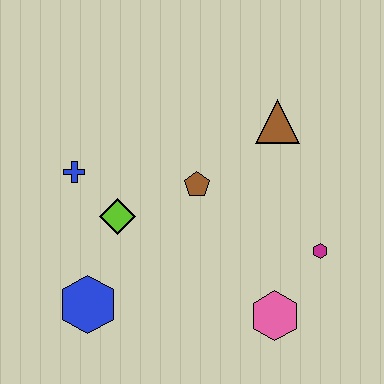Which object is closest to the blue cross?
The lime diamond is closest to the blue cross.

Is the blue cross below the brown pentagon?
No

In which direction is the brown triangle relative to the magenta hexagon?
The brown triangle is above the magenta hexagon.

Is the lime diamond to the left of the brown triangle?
Yes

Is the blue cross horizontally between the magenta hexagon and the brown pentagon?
No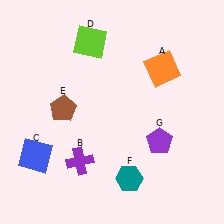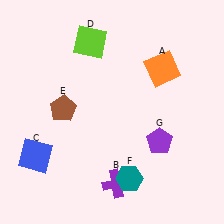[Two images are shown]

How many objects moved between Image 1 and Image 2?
1 object moved between the two images.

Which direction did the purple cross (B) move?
The purple cross (B) moved right.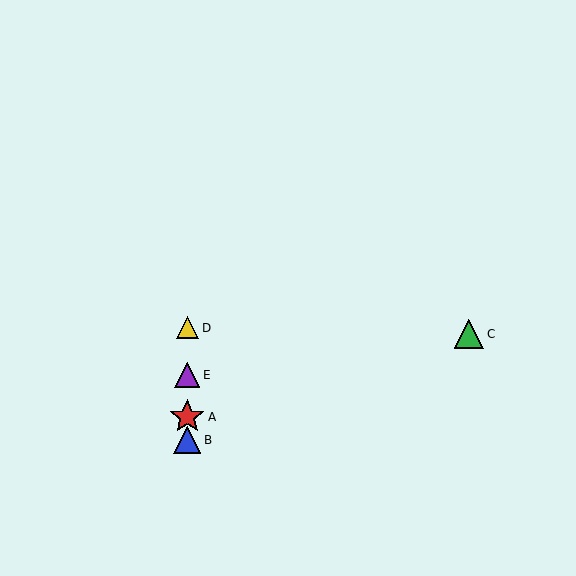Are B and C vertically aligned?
No, B is at x≈187 and C is at x≈469.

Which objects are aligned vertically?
Objects A, B, D, E are aligned vertically.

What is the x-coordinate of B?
Object B is at x≈187.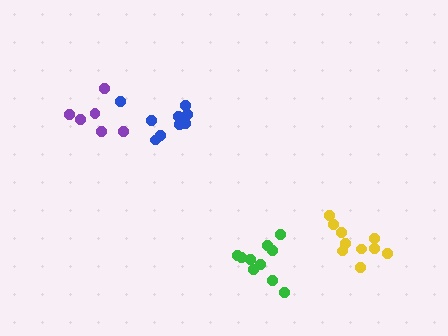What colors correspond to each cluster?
The clusters are colored: green, yellow, blue, purple.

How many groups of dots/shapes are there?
There are 4 groups.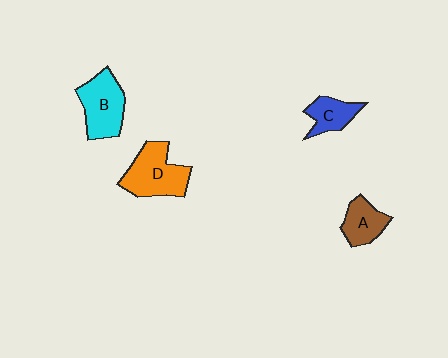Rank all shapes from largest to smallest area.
From largest to smallest: D (orange), B (cyan), A (brown), C (blue).